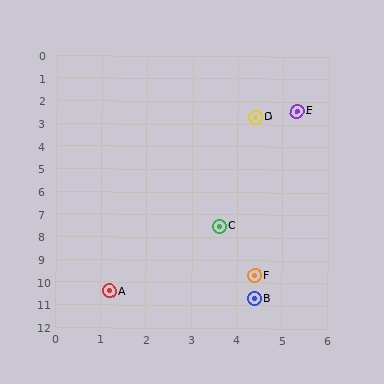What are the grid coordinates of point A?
Point A is at approximately (1.2, 10.4).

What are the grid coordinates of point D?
Point D is at approximately (4.4, 2.7).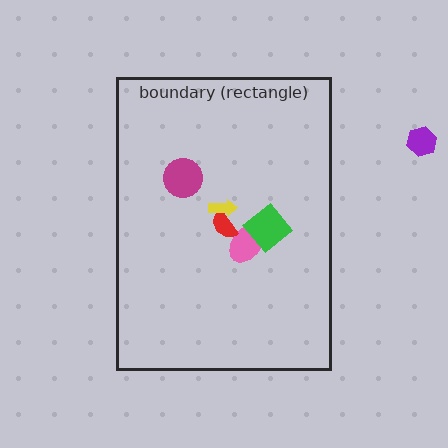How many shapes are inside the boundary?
5 inside, 1 outside.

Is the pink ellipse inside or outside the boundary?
Inside.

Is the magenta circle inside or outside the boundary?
Inside.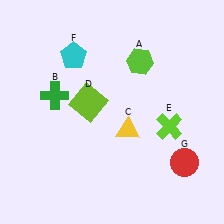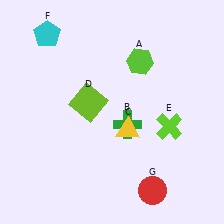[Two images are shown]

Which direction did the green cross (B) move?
The green cross (B) moved right.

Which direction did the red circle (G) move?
The red circle (G) moved left.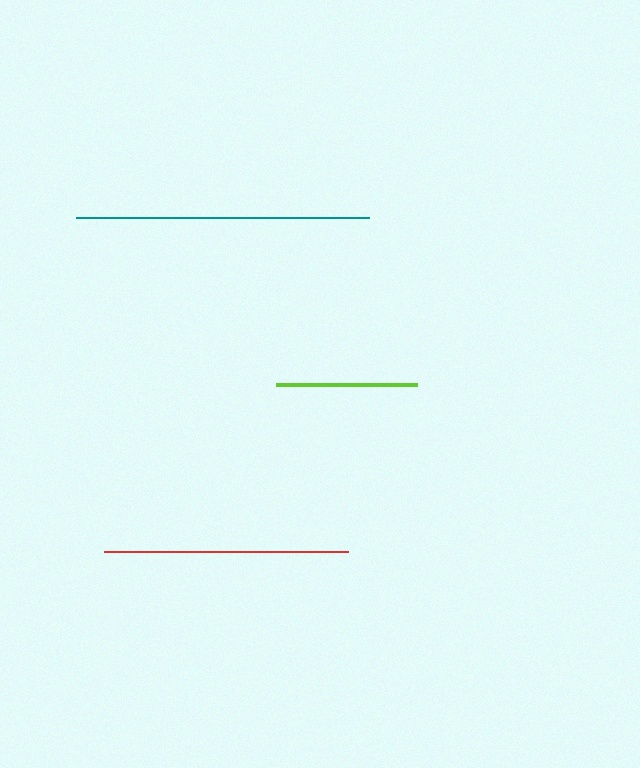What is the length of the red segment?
The red segment is approximately 244 pixels long.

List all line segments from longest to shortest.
From longest to shortest: teal, red, lime.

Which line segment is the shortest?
The lime line is the shortest at approximately 141 pixels.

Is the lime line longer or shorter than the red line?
The red line is longer than the lime line.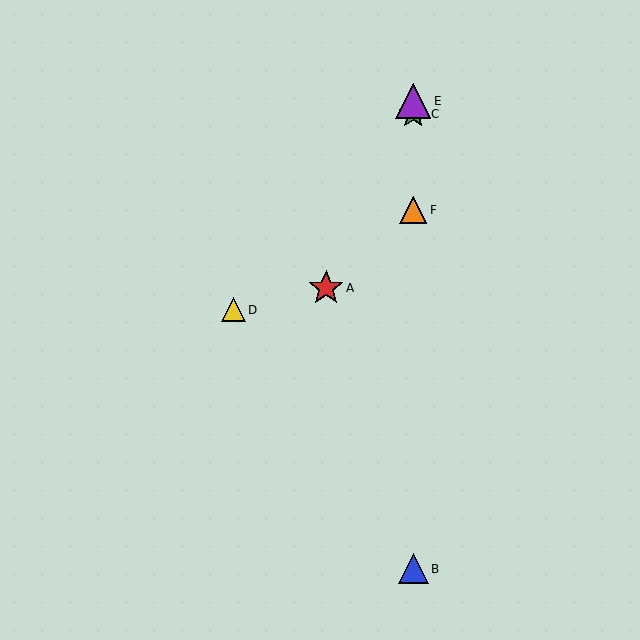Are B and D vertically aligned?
No, B is at x≈413 and D is at x≈233.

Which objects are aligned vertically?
Objects B, C, E, F are aligned vertically.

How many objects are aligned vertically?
4 objects (B, C, E, F) are aligned vertically.